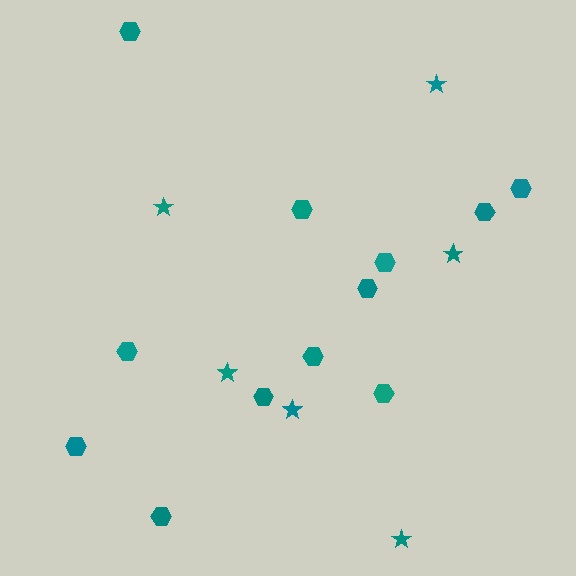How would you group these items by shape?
There are 2 groups: one group of hexagons (12) and one group of stars (6).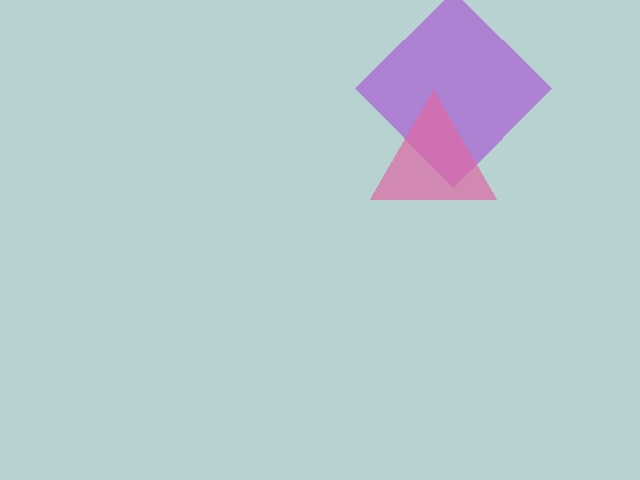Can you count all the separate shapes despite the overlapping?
Yes, there are 2 separate shapes.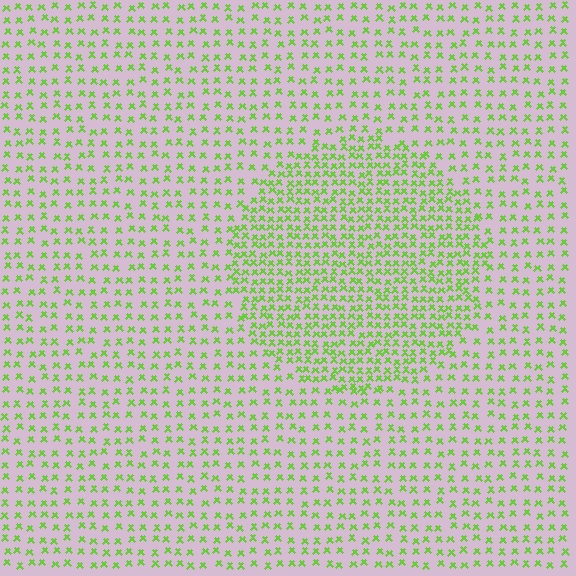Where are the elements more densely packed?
The elements are more densely packed inside the circle boundary.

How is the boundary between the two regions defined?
The boundary is defined by a change in element density (approximately 1.9x ratio). All elements are the same color, size, and shape.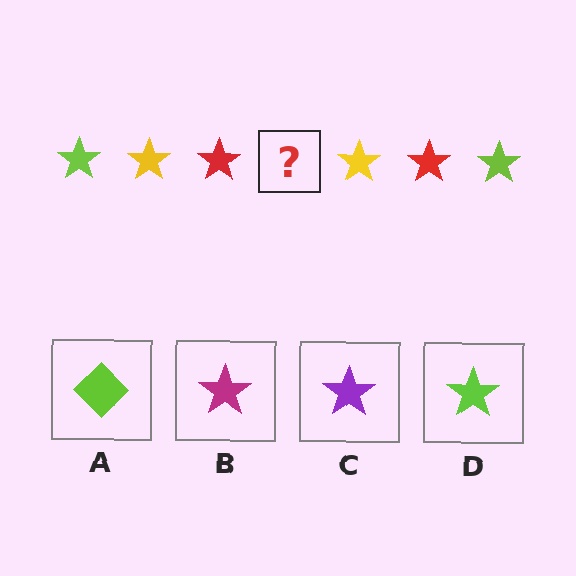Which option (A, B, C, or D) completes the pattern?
D.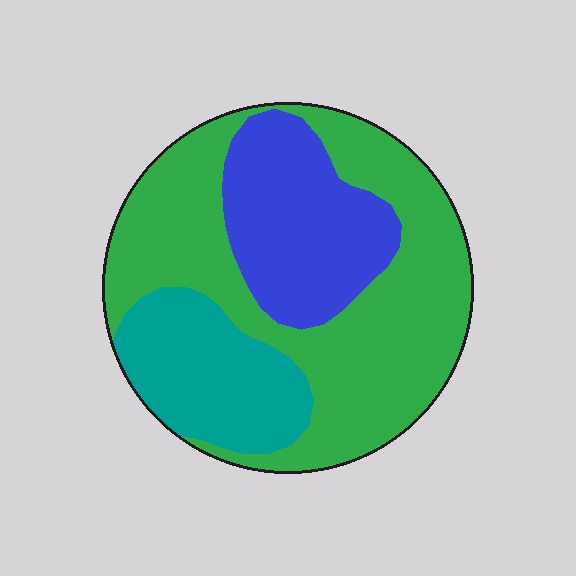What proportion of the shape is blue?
Blue takes up between a sixth and a third of the shape.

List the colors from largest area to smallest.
From largest to smallest: green, blue, teal.